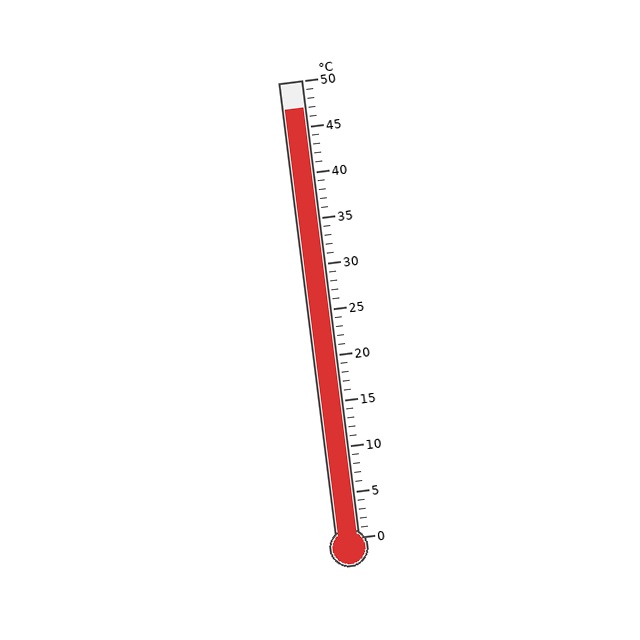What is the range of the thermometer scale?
The thermometer scale ranges from 0°C to 50°C.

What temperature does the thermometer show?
The thermometer shows approximately 47°C.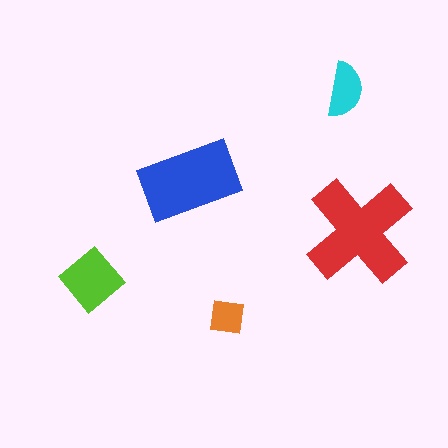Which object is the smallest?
The orange square.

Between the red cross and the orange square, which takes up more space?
The red cross.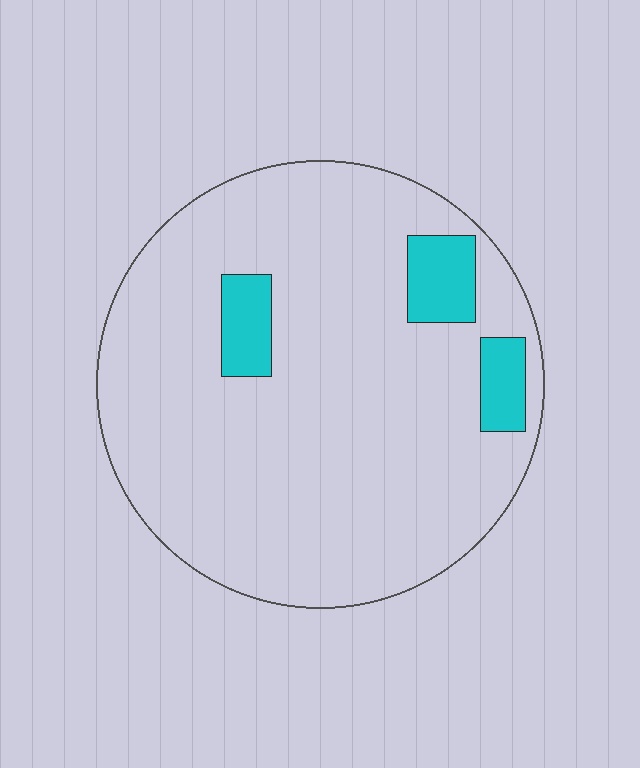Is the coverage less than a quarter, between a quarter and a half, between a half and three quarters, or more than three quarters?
Less than a quarter.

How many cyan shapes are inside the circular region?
3.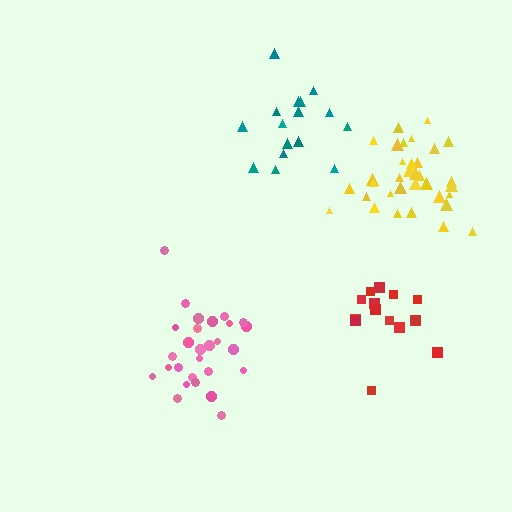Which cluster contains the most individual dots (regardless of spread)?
Yellow (35).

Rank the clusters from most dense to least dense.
yellow, pink, teal, red.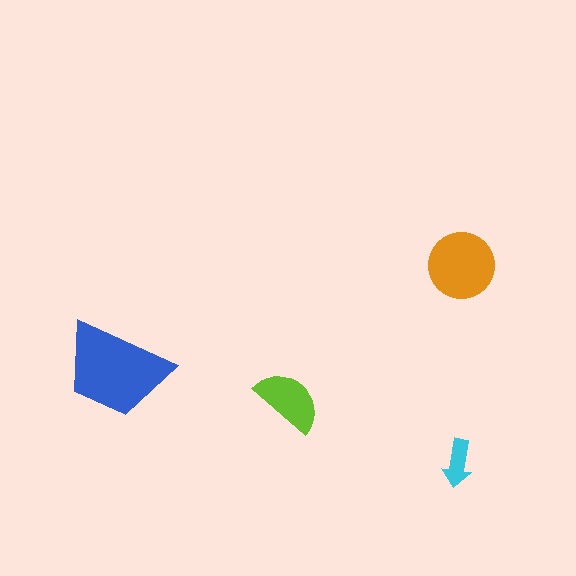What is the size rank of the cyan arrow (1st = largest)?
4th.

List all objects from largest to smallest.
The blue trapezoid, the orange circle, the lime semicircle, the cyan arrow.